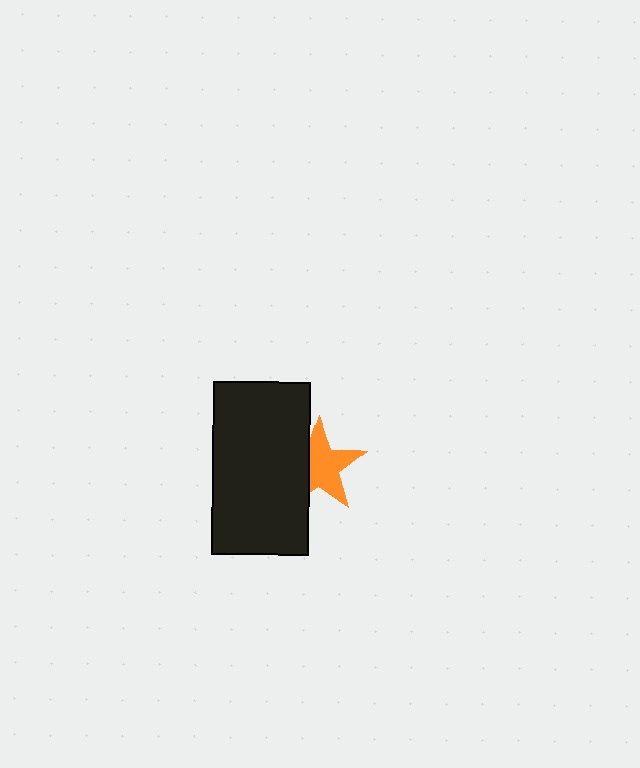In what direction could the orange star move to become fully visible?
The orange star could move right. That would shift it out from behind the black rectangle entirely.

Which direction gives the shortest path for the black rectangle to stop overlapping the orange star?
Moving left gives the shortest separation.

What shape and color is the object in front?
The object in front is a black rectangle.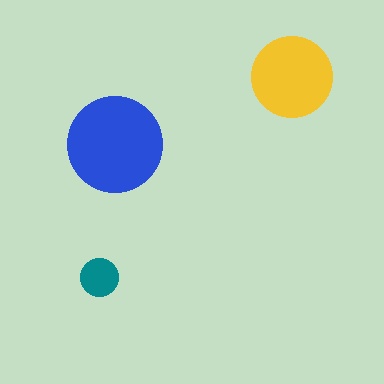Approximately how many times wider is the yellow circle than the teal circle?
About 2 times wider.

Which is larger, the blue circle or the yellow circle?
The blue one.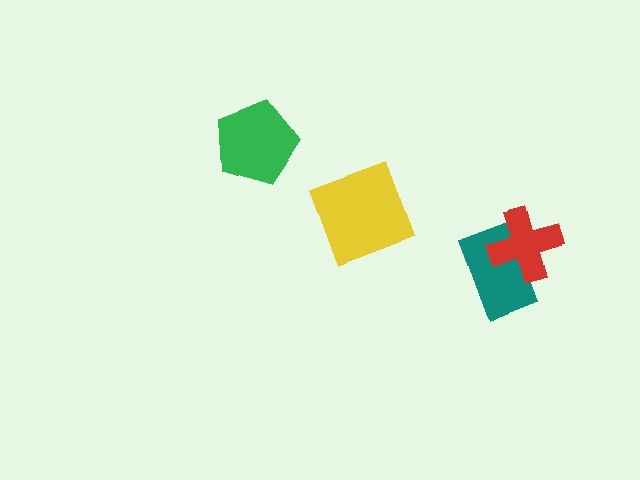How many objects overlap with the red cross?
1 object overlaps with the red cross.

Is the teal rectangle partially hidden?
Yes, it is partially covered by another shape.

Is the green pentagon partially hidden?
No, no other shape covers it.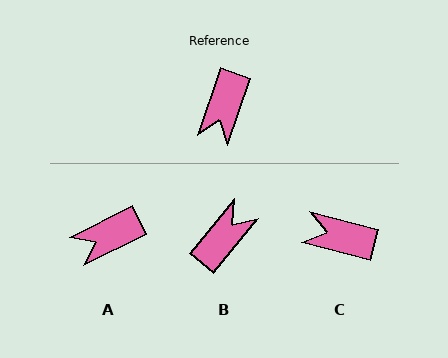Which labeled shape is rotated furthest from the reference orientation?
B, about 159 degrees away.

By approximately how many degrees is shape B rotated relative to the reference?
Approximately 159 degrees counter-clockwise.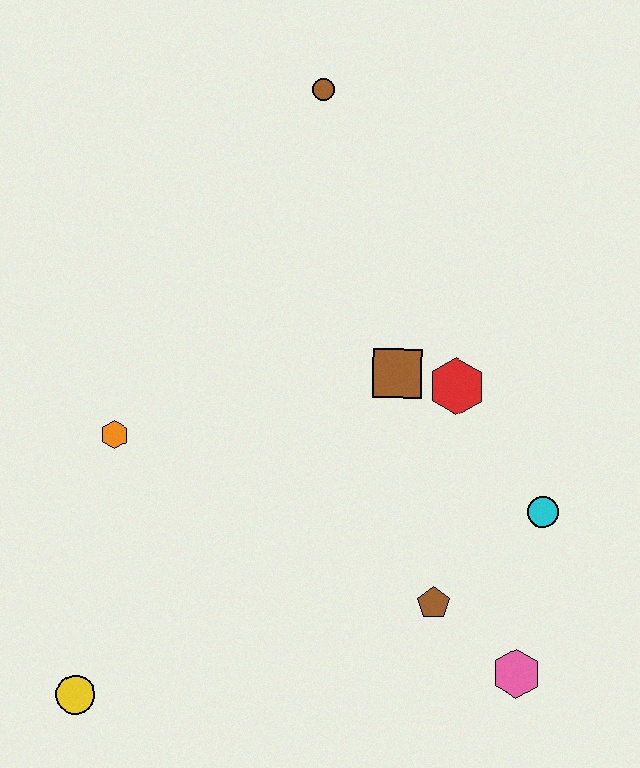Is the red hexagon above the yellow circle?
Yes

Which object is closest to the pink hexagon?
The brown pentagon is closest to the pink hexagon.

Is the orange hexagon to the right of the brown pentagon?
No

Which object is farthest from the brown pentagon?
The brown circle is farthest from the brown pentagon.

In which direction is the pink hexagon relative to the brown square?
The pink hexagon is below the brown square.